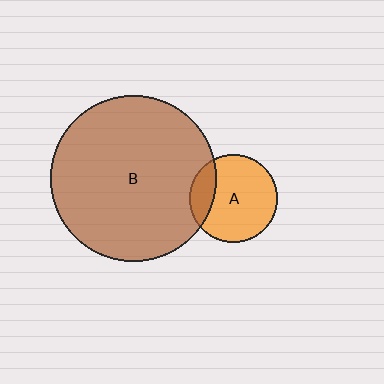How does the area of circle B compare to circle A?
Approximately 3.6 times.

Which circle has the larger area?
Circle B (brown).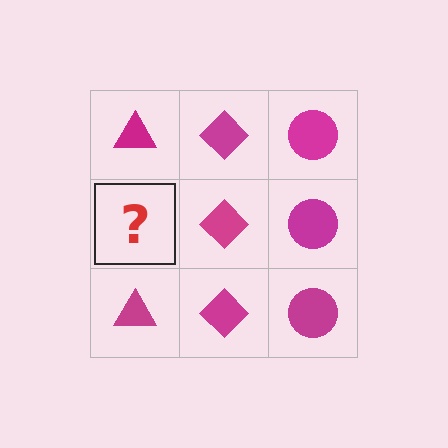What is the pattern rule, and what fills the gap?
The rule is that each column has a consistent shape. The gap should be filled with a magenta triangle.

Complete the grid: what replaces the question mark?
The question mark should be replaced with a magenta triangle.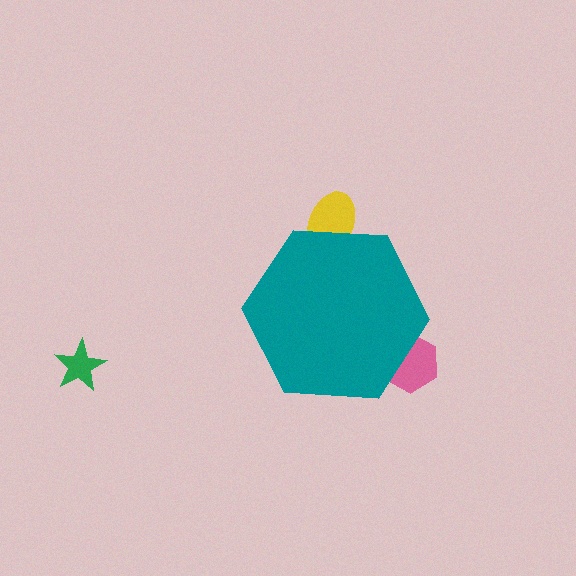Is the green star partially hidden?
No, the green star is fully visible.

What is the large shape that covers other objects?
A teal hexagon.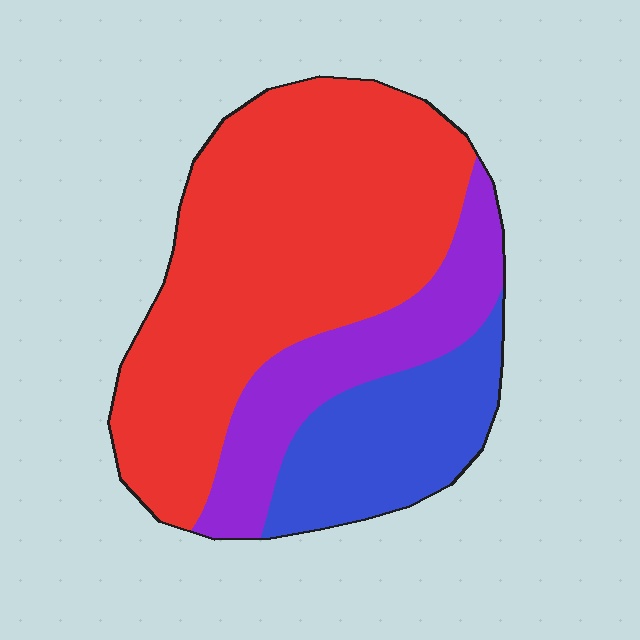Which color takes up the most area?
Red, at roughly 60%.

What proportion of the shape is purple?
Purple covers around 20% of the shape.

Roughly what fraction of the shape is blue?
Blue covers 20% of the shape.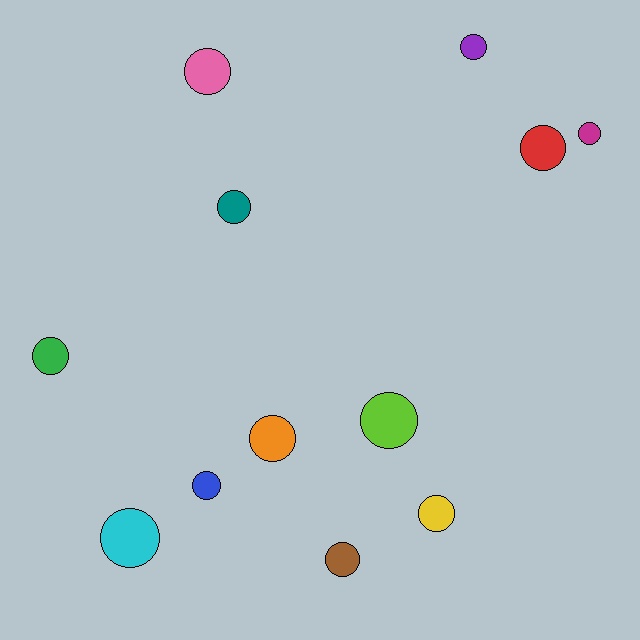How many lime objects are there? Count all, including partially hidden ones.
There is 1 lime object.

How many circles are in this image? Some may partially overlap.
There are 12 circles.